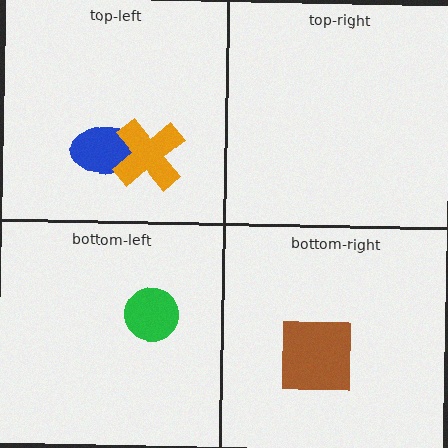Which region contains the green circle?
The bottom-left region.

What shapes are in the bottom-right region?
The brown square.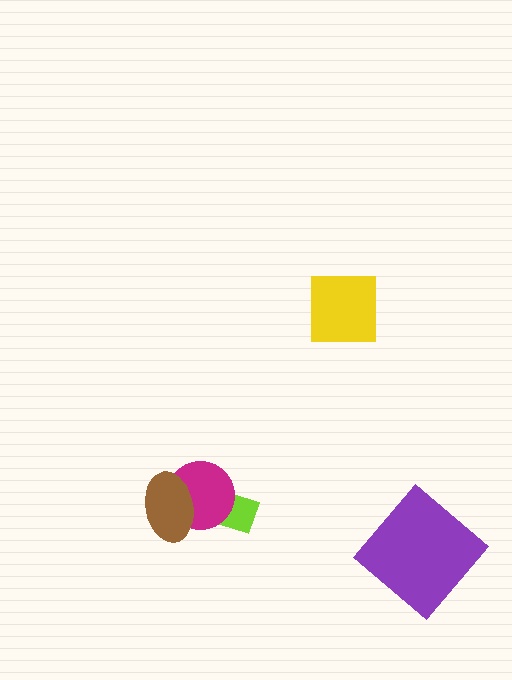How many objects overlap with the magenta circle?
2 objects overlap with the magenta circle.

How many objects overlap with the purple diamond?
0 objects overlap with the purple diamond.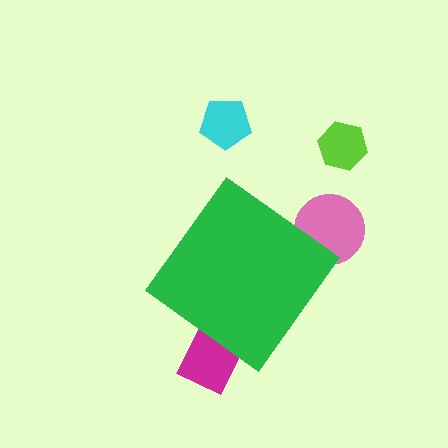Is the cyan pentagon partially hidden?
No, the cyan pentagon is fully visible.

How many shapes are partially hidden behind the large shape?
2 shapes are partially hidden.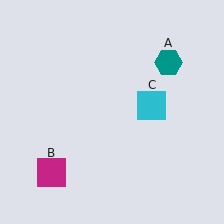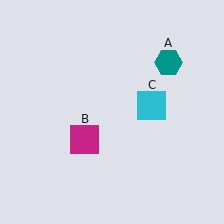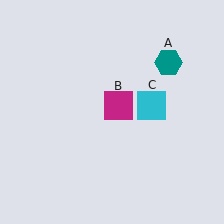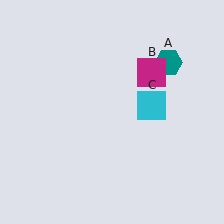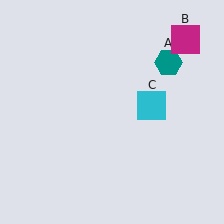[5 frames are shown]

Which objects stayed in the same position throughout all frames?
Teal hexagon (object A) and cyan square (object C) remained stationary.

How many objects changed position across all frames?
1 object changed position: magenta square (object B).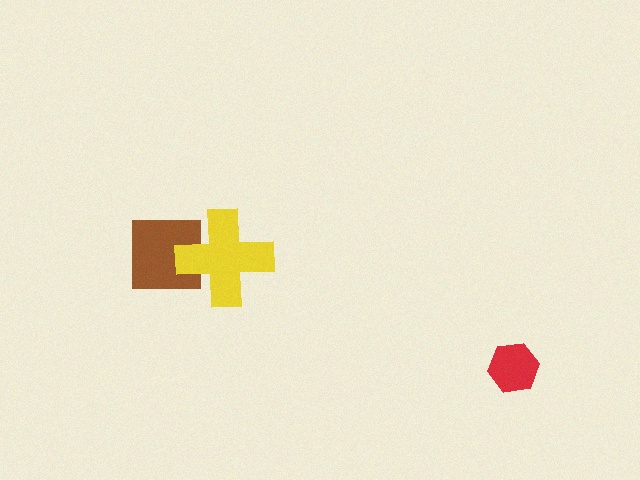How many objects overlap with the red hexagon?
0 objects overlap with the red hexagon.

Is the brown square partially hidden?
Yes, it is partially covered by another shape.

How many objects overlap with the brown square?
1 object overlaps with the brown square.